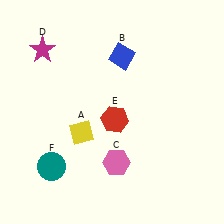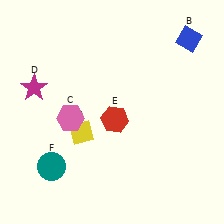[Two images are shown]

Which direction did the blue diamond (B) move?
The blue diamond (B) moved right.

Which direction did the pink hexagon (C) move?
The pink hexagon (C) moved left.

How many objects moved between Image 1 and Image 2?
3 objects moved between the two images.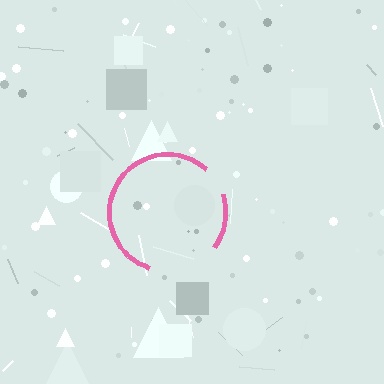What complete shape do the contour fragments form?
The contour fragments form a circle.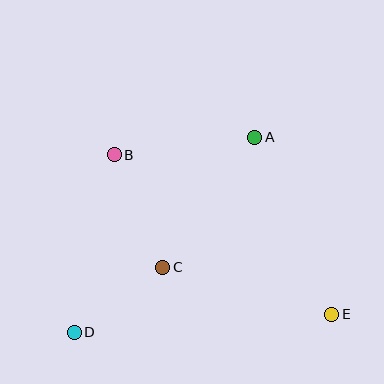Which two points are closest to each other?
Points C and D are closest to each other.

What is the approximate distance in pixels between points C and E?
The distance between C and E is approximately 175 pixels.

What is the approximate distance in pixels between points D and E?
The distance between D and E is approximately 258 pixels.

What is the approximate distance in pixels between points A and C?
The distance between A and C is approximately 159 pixels.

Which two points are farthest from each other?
Points B and E are farthest from each other.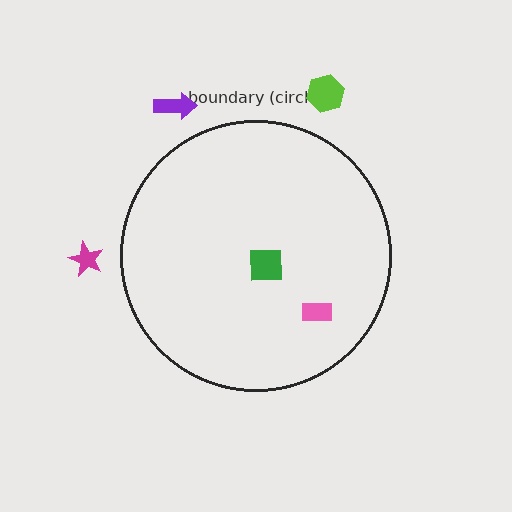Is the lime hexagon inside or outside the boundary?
Outside.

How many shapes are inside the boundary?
2 inside, 3 outside.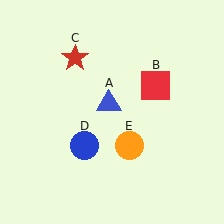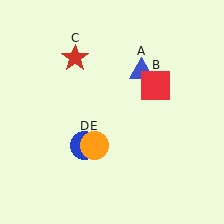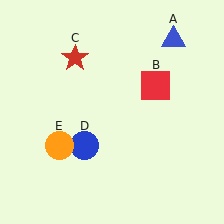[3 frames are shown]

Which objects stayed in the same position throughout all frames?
Red square (object B) and red star (object C) and blue circle (object D) remained stationary.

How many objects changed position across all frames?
2 objects changed position: blue triangle (object A), orange circle (object E).